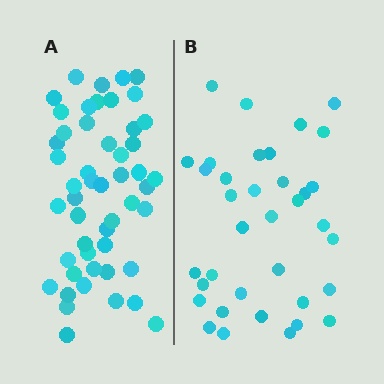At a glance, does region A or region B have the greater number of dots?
Region A (the left region) has more dots.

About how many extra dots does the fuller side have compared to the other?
Region A has approximately 15 more dots than region B.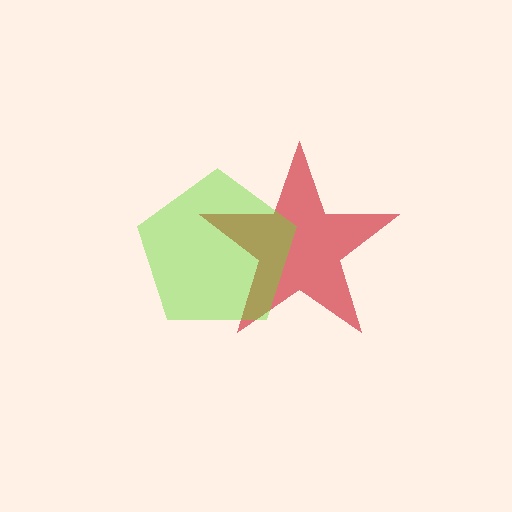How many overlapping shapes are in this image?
There are 2 overlapping shapes in the image.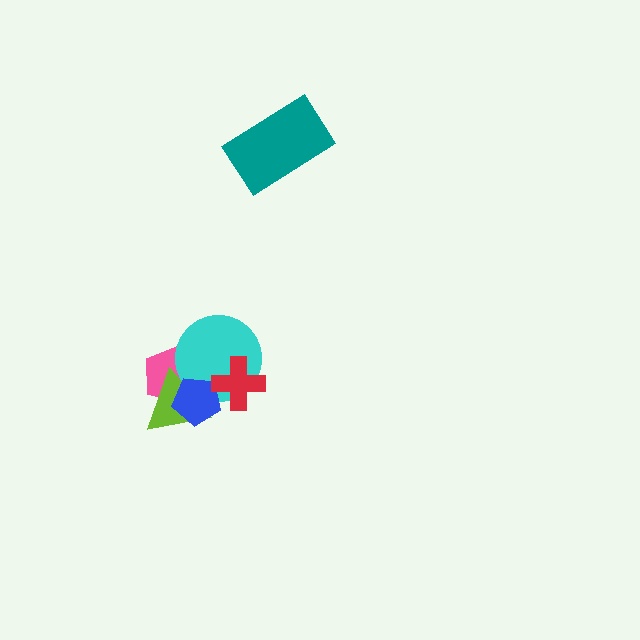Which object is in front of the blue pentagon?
The red cross is in front of the blue pentagon.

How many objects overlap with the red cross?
2 objects overlap with the red cross.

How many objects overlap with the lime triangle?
3 objects overlap with the lime triangle.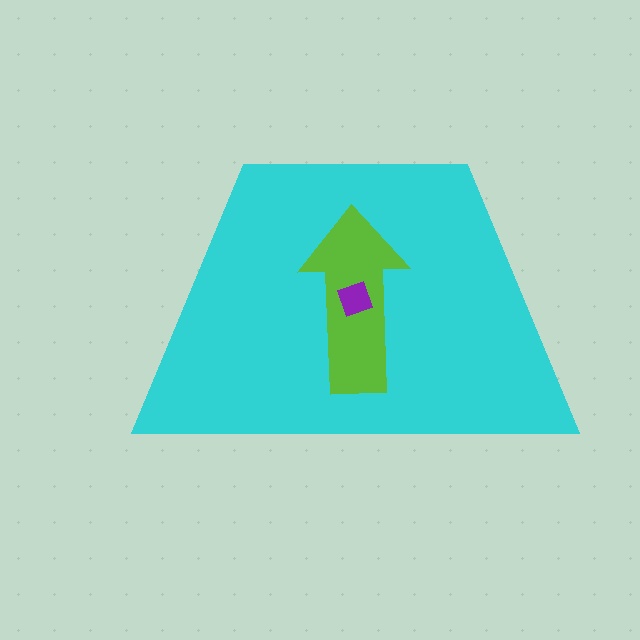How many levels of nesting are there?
3.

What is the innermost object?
The purple square.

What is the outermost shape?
The cyan trapezoid.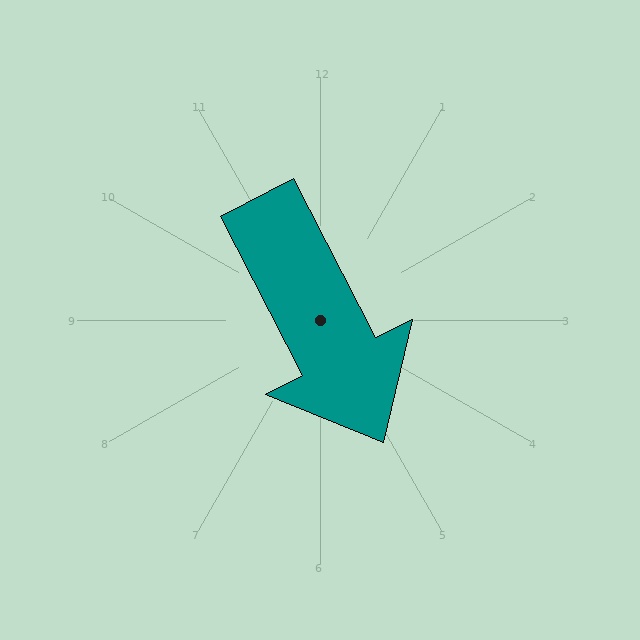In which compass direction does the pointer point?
Southeast.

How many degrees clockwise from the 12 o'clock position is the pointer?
Approximately 153 degrees.